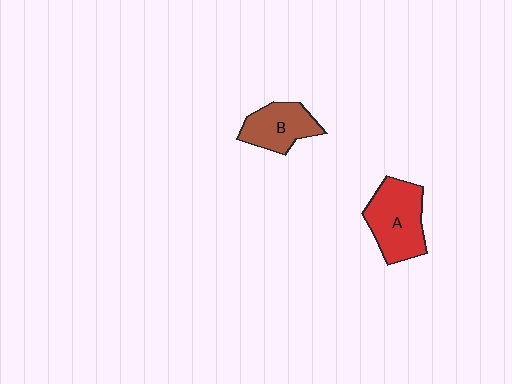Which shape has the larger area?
Shape A (red).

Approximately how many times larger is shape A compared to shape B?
Approximately 1.4 times.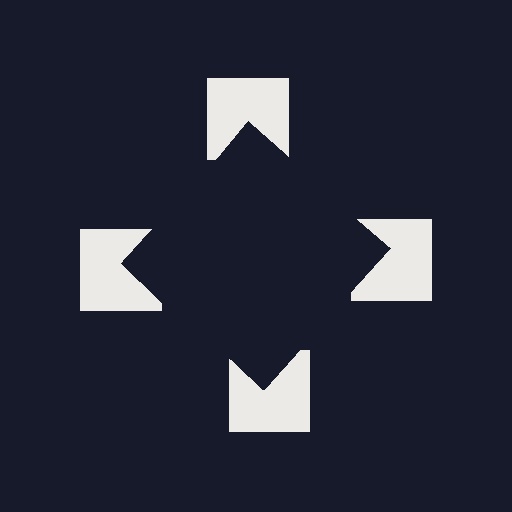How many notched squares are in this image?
There are 4 — one at each vertex of the illusory square.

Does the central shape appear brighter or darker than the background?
It typically appears slightly darker than the background, even though no actual brightness change is drawn.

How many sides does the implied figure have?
4 sides.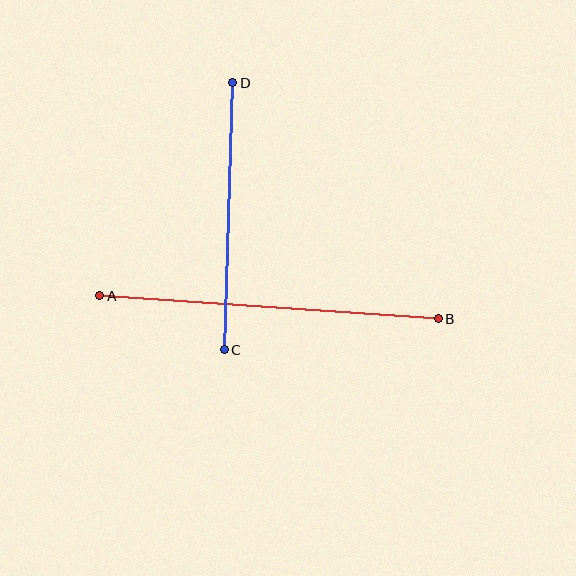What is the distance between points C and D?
The distance is approximately 267 pixels.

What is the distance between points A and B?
The distance is approximately 340 pixels.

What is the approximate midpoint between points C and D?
The midpoint is at approximately (229, 216) pixels.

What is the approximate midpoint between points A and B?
The midpoint is at approximately (269, 307) pixels.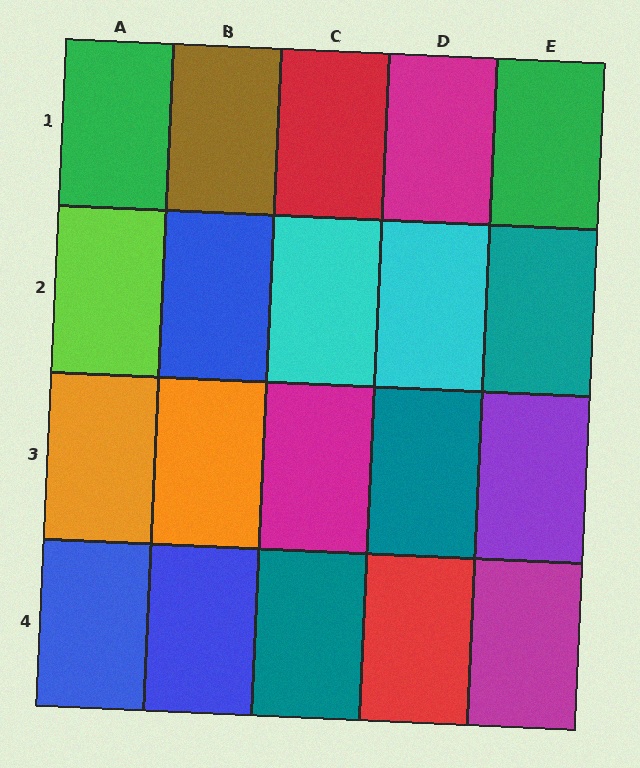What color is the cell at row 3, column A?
Orange.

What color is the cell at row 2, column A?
Lime.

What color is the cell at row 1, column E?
Green.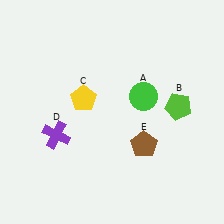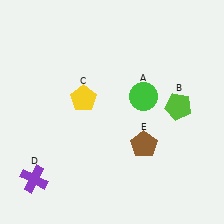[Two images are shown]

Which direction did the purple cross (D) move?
The purple cross (D) moved down.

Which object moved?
The purple cross (D) moved down.